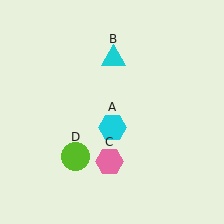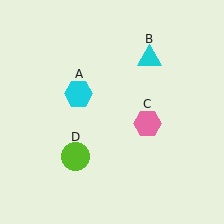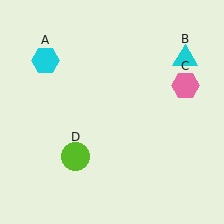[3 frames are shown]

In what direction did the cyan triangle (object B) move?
The cyan triangle (object B) moved right.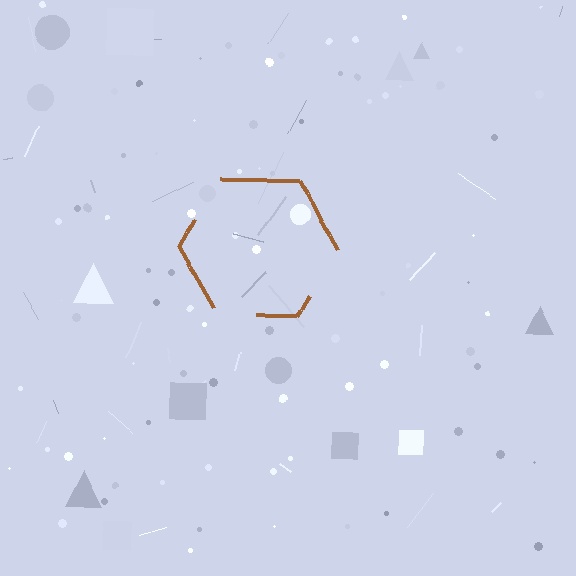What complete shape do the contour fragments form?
The contour fragments form a hexagon.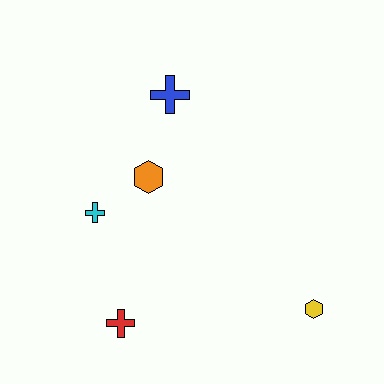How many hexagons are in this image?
There are 2 hexagons.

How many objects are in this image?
There are 5 objects.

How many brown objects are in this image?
There are no brown objects.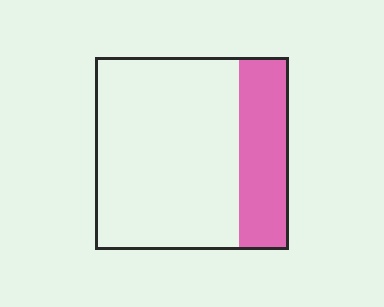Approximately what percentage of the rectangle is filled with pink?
Approximately 25%.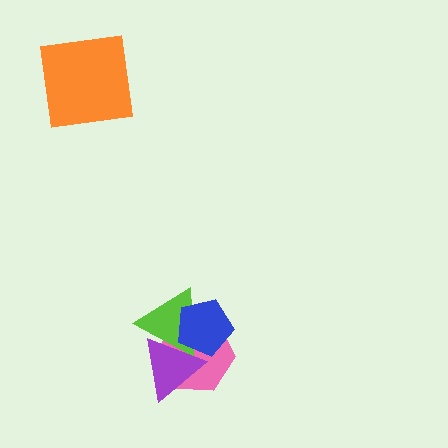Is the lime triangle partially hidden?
Yes, it is partially covered by another shape.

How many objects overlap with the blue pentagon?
3 objects overlap with the blue pentagon.